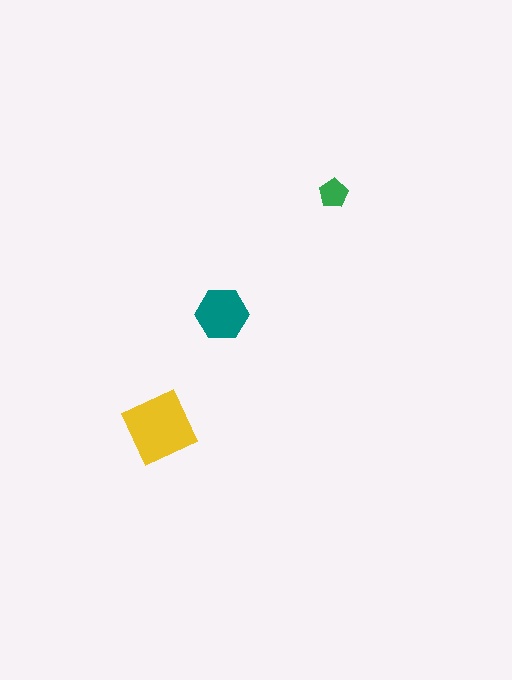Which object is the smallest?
The green pentagon.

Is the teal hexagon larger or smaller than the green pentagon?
Larger.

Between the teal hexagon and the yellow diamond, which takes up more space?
The yellow diamond.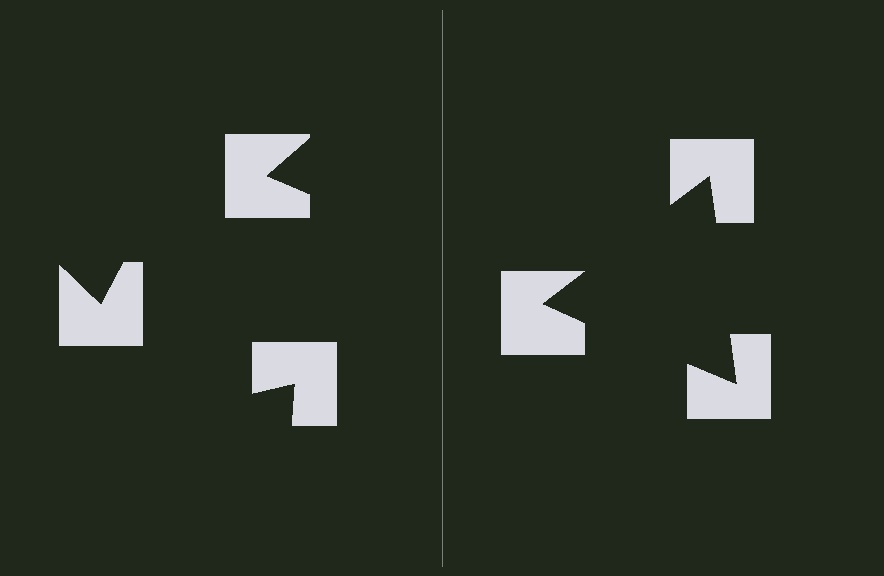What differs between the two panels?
The notched squares are positioned identically on both sides; only the wedge orientations differ. On the right they align to a triangle; on the left they are misaligned.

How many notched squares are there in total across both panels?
6 — 3 on each side.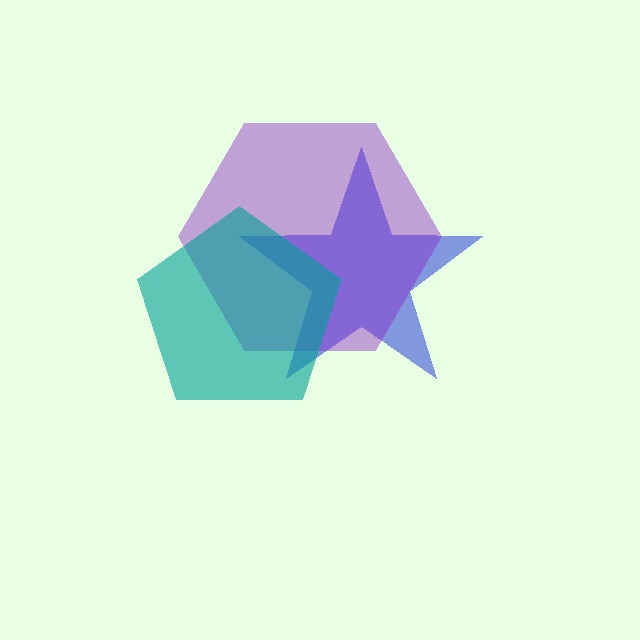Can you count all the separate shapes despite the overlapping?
Yes, there are 3 separate shapes.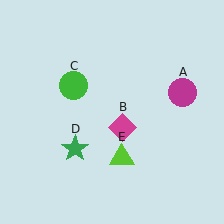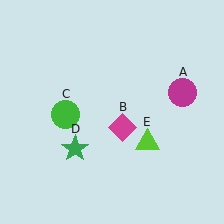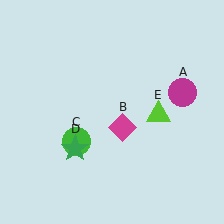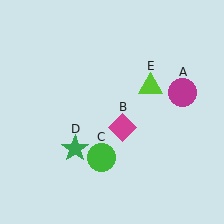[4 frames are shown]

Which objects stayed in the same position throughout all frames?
Magenta circle (object A) and magenta diamond (object B) and green star (object D) remained stationary.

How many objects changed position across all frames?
2 objects changed position: green circle (object C), lime triangle (object E).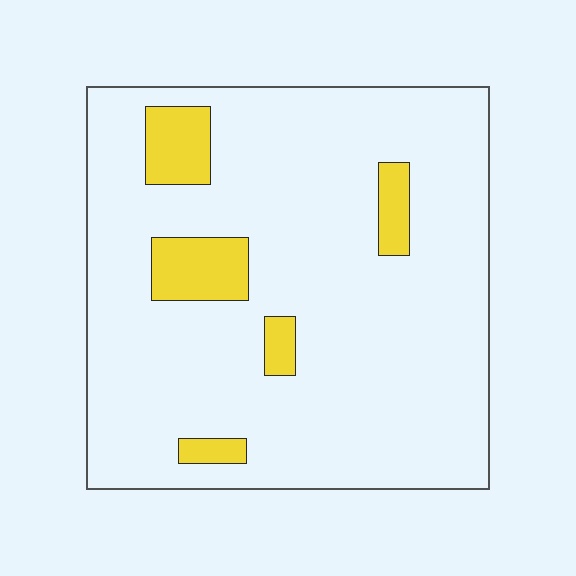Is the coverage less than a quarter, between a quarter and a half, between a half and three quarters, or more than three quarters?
Less than a quarter.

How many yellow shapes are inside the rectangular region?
5.